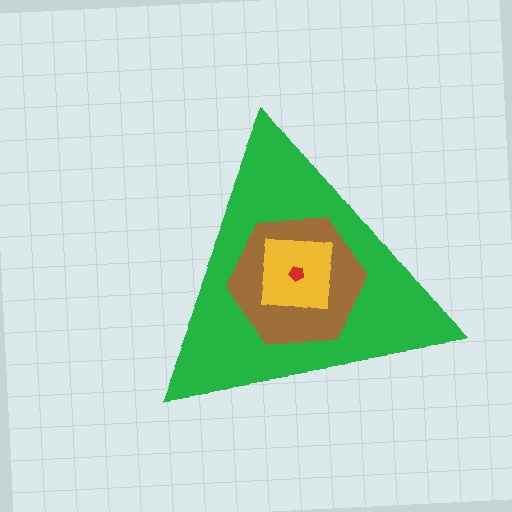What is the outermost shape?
The green triangle.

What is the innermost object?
The red pentagon.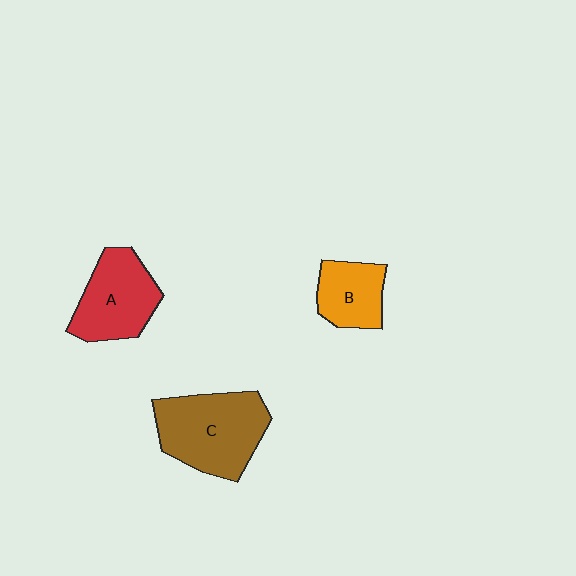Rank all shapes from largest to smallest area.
From largest to smallest: C (brown), A (red), B (orange).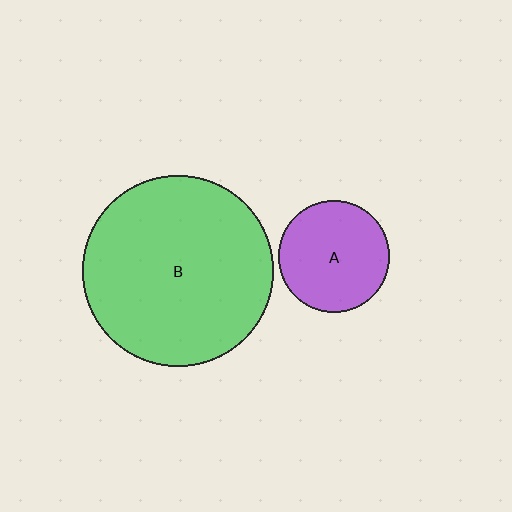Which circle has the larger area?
Circle B (green).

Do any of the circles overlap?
No, none of the circles overlap.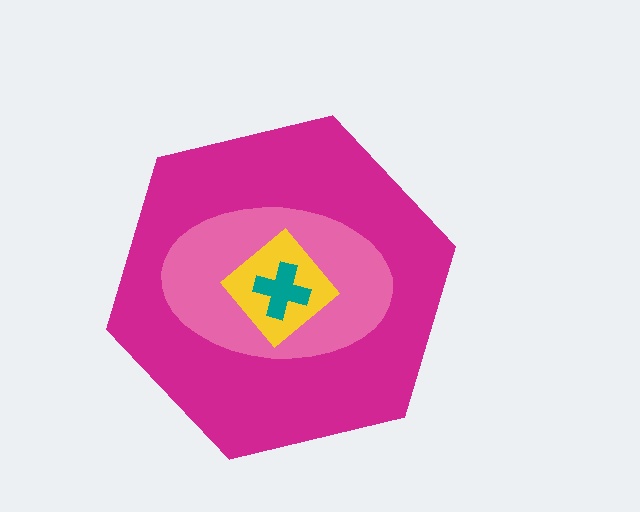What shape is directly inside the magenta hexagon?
The pink ellipse.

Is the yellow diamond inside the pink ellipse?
Yes.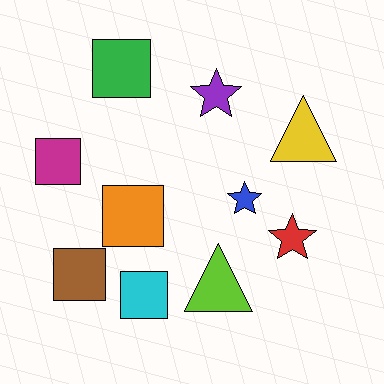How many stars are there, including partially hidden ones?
There are 3 stars.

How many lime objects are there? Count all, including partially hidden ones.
There is 1 lime object.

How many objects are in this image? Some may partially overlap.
There are 10 objects.